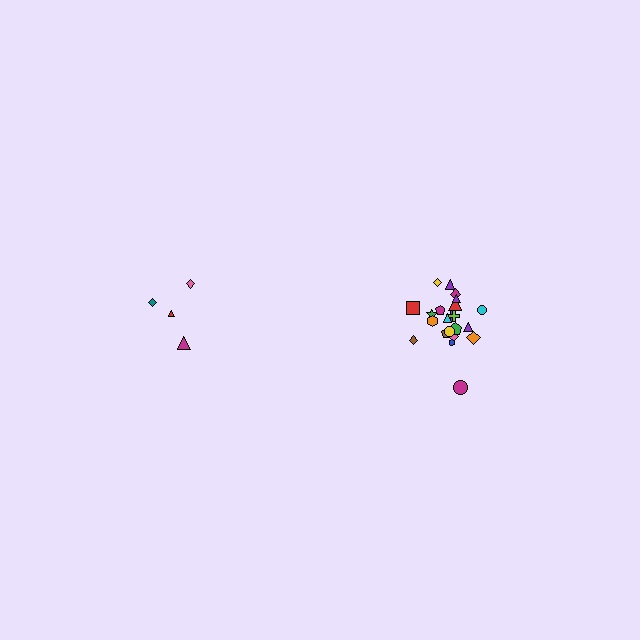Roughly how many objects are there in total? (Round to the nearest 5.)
Roughly 25 objects in total.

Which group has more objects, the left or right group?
The right group.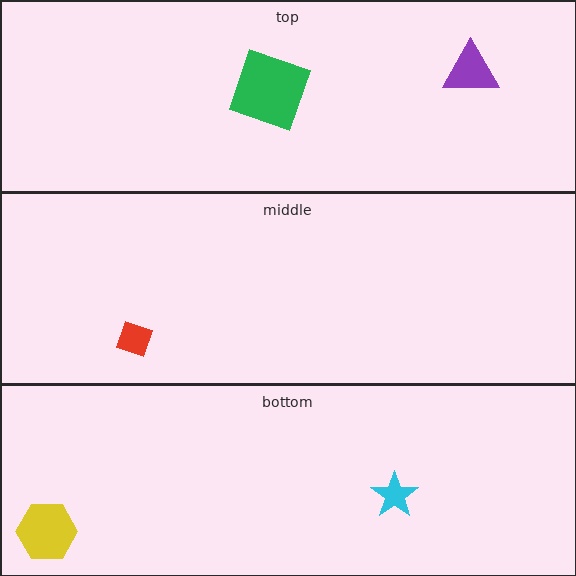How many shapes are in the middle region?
1.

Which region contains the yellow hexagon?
The bottom region.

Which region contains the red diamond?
The middle region.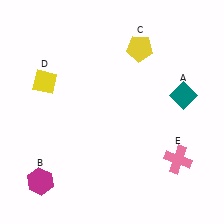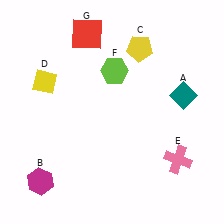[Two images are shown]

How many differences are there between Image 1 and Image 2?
There are 2 differences between the two images.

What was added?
A lime hexagon (F), a red square (G) were added in Image 2.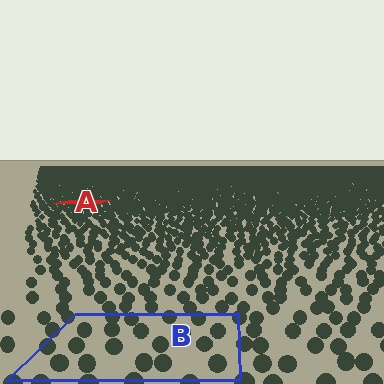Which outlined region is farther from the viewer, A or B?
Region A is farther from the viewer — the texture elements inside it appear smaller and more densely packed.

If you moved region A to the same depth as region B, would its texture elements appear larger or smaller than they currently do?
They would appear larger. At a closer depth, the same texture elements are projected at a bigger on-screen size.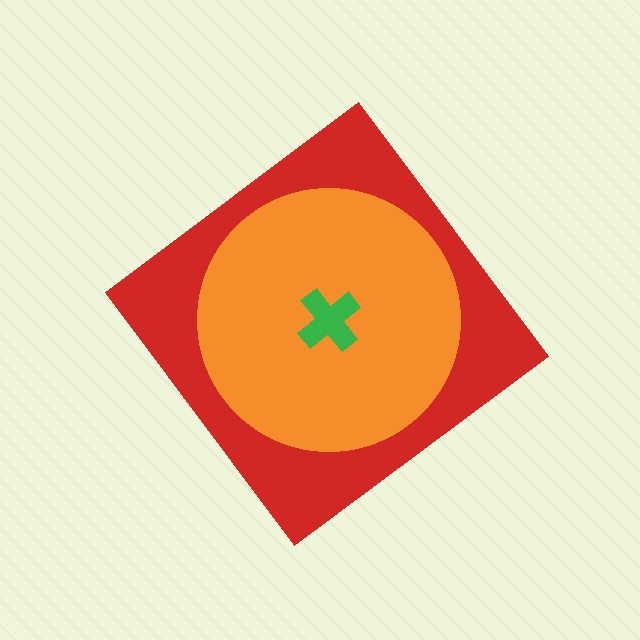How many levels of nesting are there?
3.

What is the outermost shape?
The red diamond.